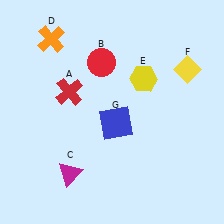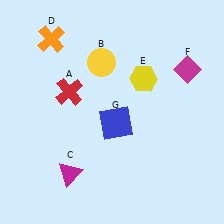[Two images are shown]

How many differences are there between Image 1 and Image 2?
There are 2 differences between the two images.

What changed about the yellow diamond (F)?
In Image 1, F is yellow. In Image 2, it changed to magenta.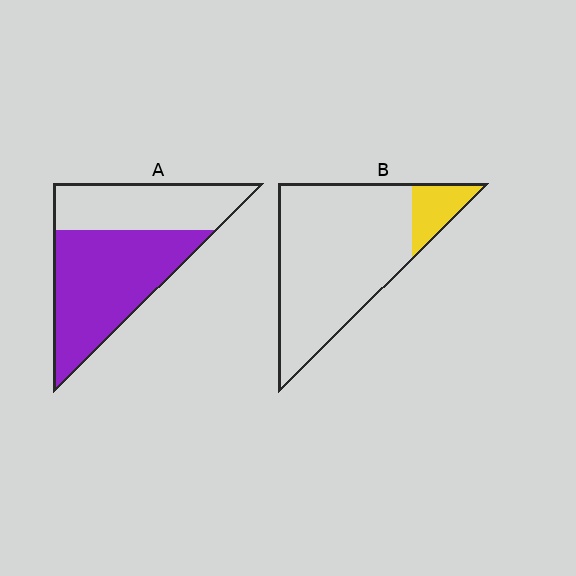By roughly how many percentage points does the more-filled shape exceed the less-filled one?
By roughly 45 percentage points (A over B).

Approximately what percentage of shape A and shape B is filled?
A is approximately 60% and B is approximately 15%.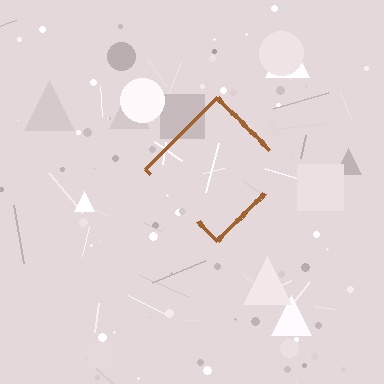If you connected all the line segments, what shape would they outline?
They would outline a diamond.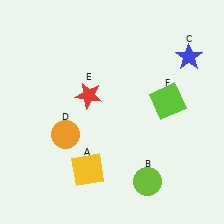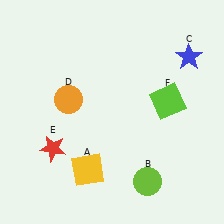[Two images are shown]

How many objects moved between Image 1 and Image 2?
2 objects moved between the two images.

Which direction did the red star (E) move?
The red star (E) moved down.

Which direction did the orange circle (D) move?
The orange circle (D) moved up.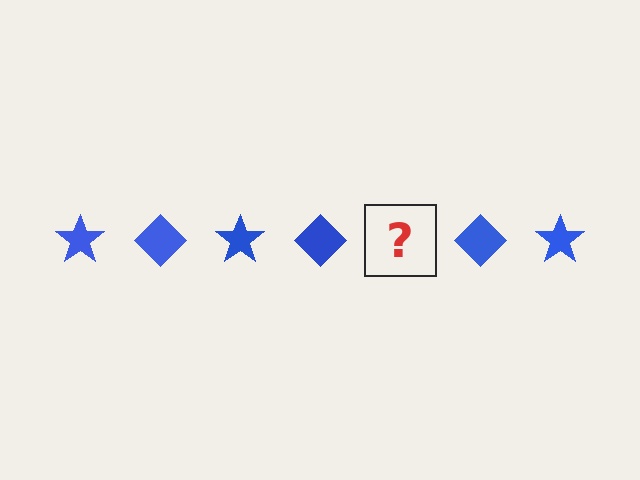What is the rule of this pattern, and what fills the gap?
The rule is that the pattern cycles through star, diamond shapes in blue. The gap should be filled with a blue star.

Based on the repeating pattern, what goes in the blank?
The blank should be a blue star.